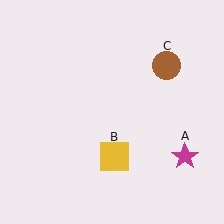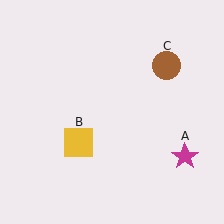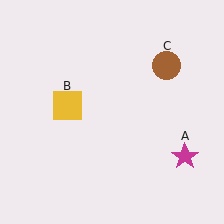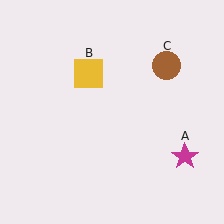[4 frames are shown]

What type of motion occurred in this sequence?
The yellow square (object B) rotated clockwise around the center of the scene.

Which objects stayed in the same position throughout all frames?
Magenta star (object A) and brown circle (object C) remained stationary.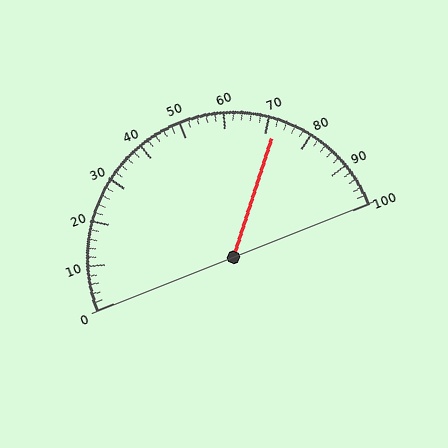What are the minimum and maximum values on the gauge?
The gauge ranges from 0 to 100.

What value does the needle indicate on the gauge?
The needle indicates approximately 72.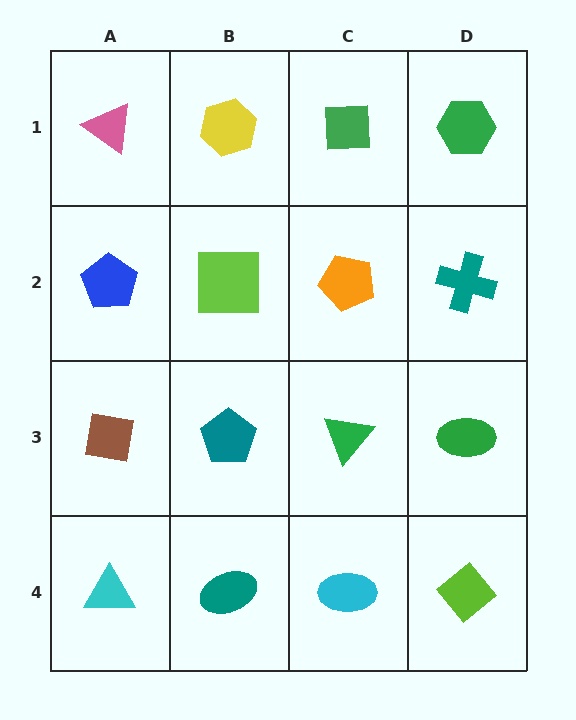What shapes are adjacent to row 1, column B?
A lime square (row 2, column B), a pink triangle (row 1, column A), a green square (row 1, column C).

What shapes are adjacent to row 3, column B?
A lime square (row 2, column B), a teal ellipse (row 4, column B), a brown square (row 3, column A), a green triangle (row 3, column C).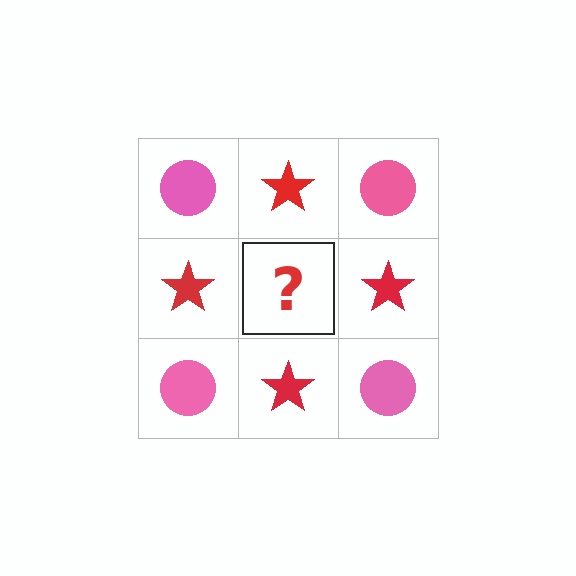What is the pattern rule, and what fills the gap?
The rule is that it alternates pink circle and red star in a checkerboard pattern. The gap should be filled with a pink circle.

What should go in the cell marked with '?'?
The missing cell should contain a pink circle.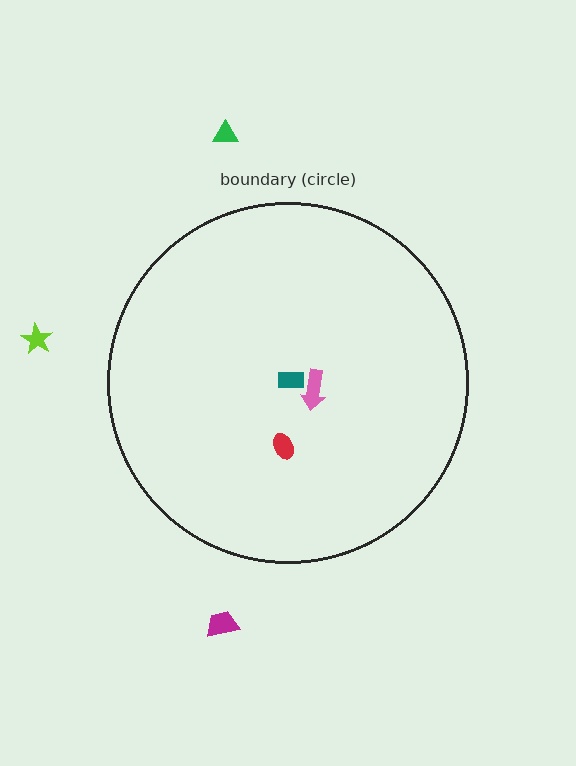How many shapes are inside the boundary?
3 inside, 3 outside.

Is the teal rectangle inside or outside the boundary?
Inside.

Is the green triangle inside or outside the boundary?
Outside.